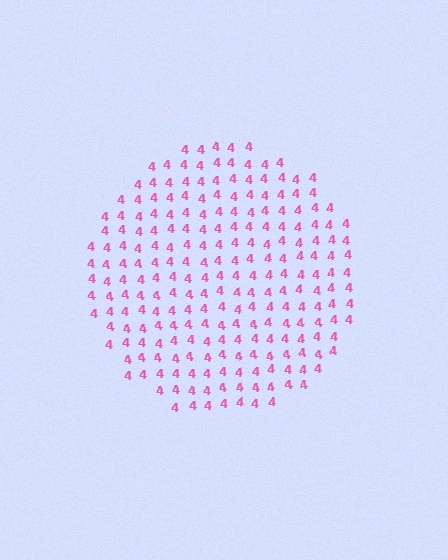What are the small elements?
The small elements are digit 4's.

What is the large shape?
The large shape is a circle.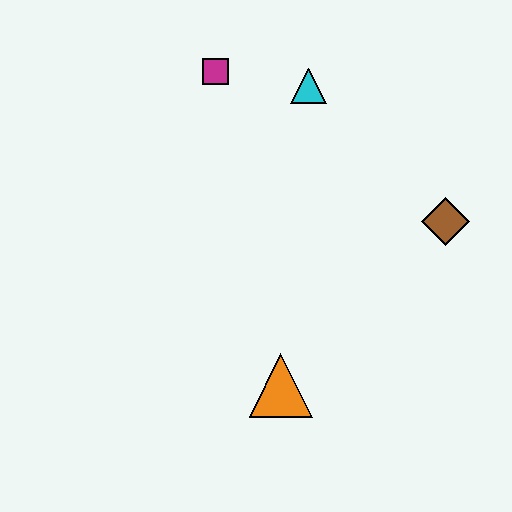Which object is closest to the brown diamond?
The cyan triangle is closest to the brown diamond.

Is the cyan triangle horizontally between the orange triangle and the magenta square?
No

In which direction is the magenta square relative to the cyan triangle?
The magenta square is to the left of the cyan triangle.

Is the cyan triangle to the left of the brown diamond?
Yes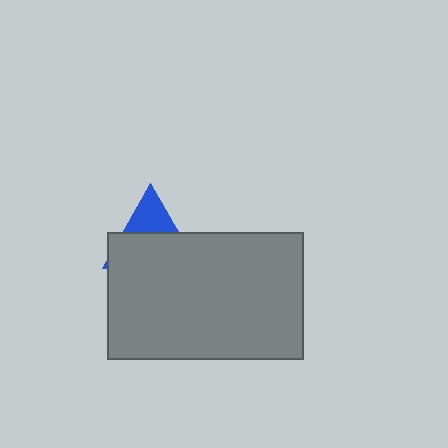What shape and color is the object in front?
The object in front is a gray rectangle.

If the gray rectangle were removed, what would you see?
You would see the complete blue triangle.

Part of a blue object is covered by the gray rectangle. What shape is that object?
It is a triangle.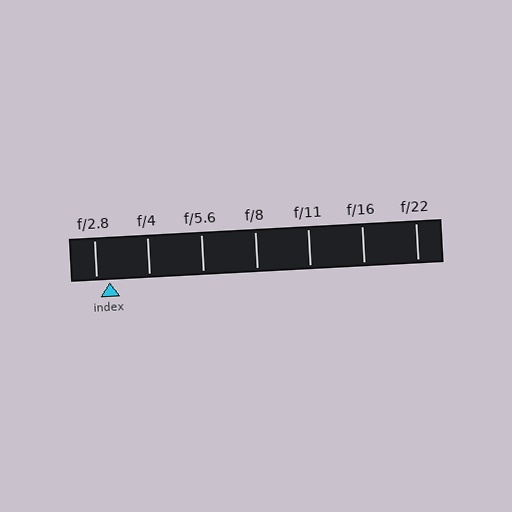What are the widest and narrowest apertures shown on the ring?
The widest aperture shown is f/2.8 and the narrowest is f/22.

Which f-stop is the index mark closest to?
The index mark is closest to f/2.8.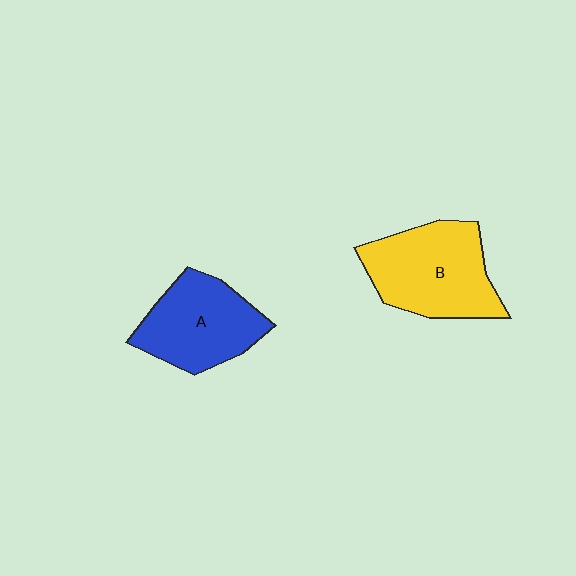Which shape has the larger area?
Shape B (yellow).